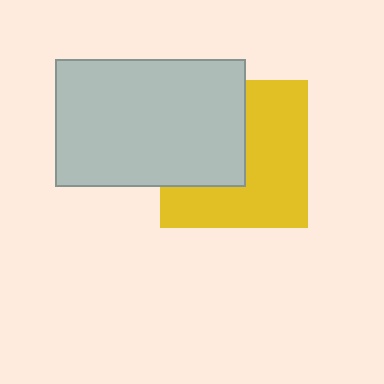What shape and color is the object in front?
The object in front is a light gray rectangle.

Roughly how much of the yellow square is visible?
About half of it is visible (roughly 58%).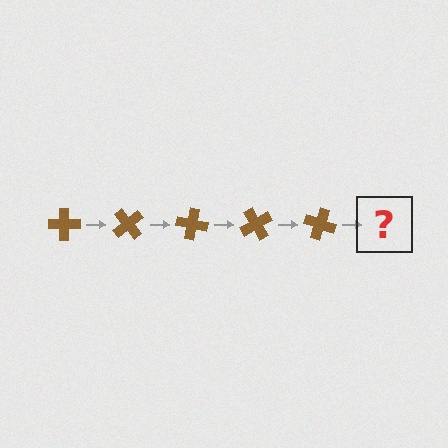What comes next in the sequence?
The next element should be a brown cross rotated 250 degrees.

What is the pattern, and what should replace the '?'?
The pattern is that the cross rotates 50 degrees each step. The '?' should be a brown cross rotated 250 degrees.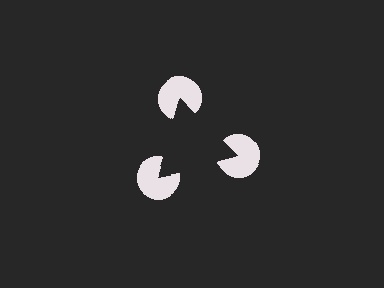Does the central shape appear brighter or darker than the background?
It typically appears slightly darker than the background, even though no actual brightness change is drawn.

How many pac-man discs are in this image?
There are 3 — one at each vertex of the illusory triangle.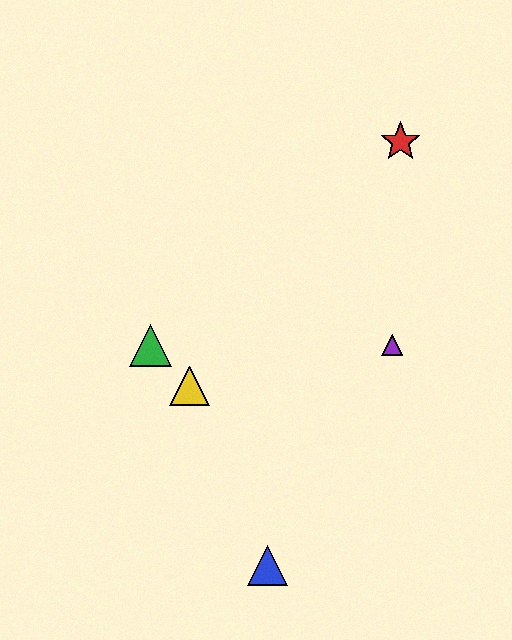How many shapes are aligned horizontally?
2 shapes (the green triangle, the purple triangle) are aligned horizontally.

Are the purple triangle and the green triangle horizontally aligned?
Yes, both are at y≈345.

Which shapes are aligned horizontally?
The green triangle, the purple triangle are aligned horizontally.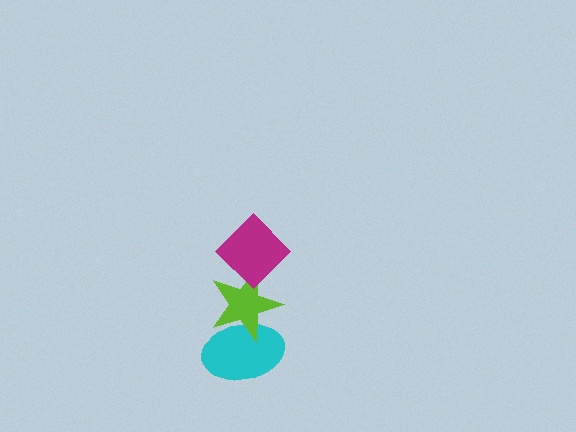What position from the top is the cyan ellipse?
The cyan ellipse is 3rd from the top.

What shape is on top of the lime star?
The magenta diamond is on top of the lime star.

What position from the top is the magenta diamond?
The magenta diamond is 1st from the top.